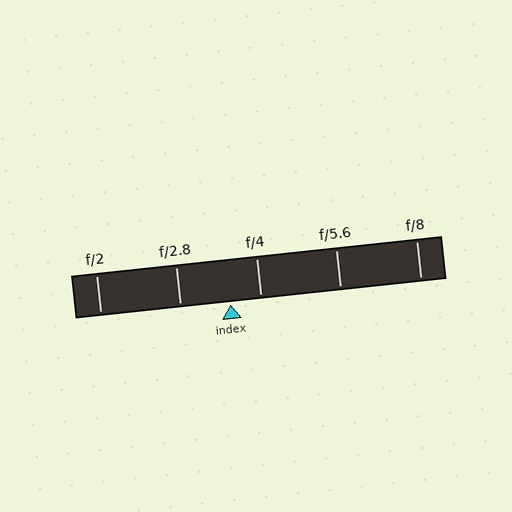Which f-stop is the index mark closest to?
The index mark is closest to f/4.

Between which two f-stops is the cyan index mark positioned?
The index mark is between f/2.8 and f/4.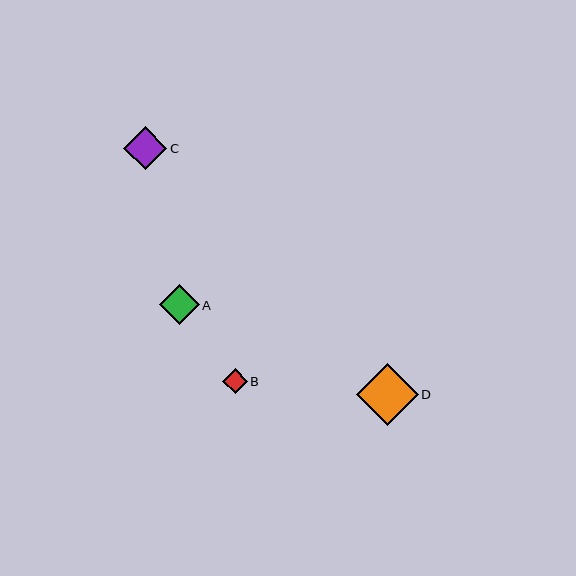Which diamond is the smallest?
Diamond B is the smallest with a size of approximately 25 pixels.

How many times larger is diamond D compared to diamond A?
Diamond D is approximately 1.6 times the size of diamond A.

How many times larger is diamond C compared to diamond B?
Diamond C is approximately 1.8 times the size of diamond B.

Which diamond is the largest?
Diamond D is the largest with a size of approximately 62 pixels.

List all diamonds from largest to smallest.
From largest to smallest: D, C, A, B.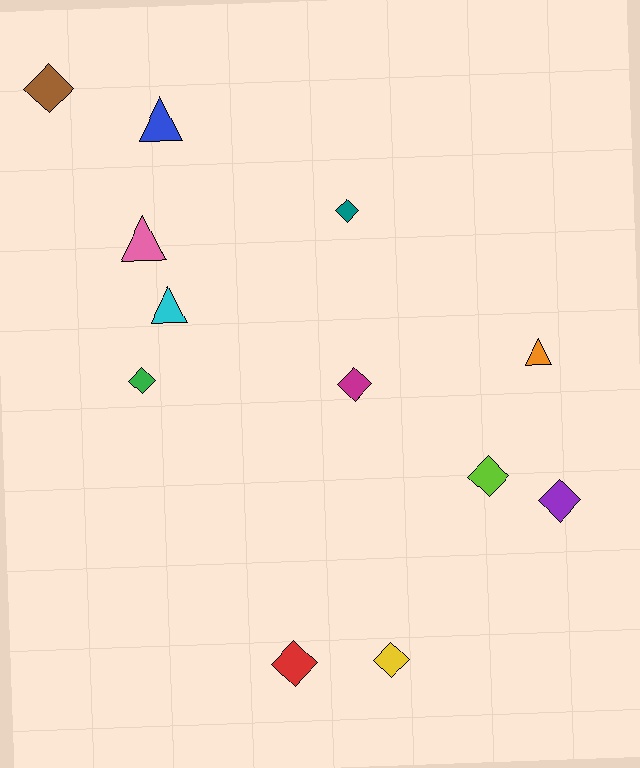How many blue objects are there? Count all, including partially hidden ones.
There is 1 blue object.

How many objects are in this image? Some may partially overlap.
There are 12 objects.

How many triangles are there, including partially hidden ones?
There are 4 triangles.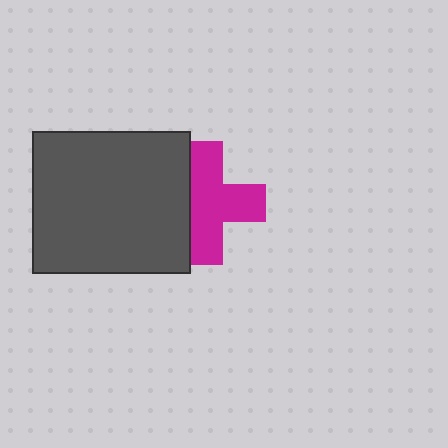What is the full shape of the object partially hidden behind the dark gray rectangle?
The partially hidden object is a magenta cross.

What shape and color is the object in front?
The object in front is a dark gray rectangle.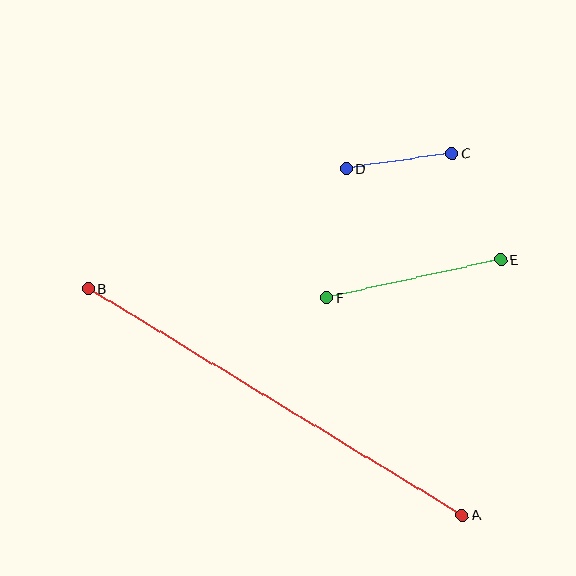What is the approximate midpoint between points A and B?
The midpoint is at approximately (275, 402) pixels.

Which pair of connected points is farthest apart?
Points A and B are farthest apart.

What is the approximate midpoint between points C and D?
The midpoint is at approximately (399, 161) pixels.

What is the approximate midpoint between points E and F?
The midpoint is at approximately (414, 279) pixels.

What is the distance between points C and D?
The distance is approximately 107 pixels.